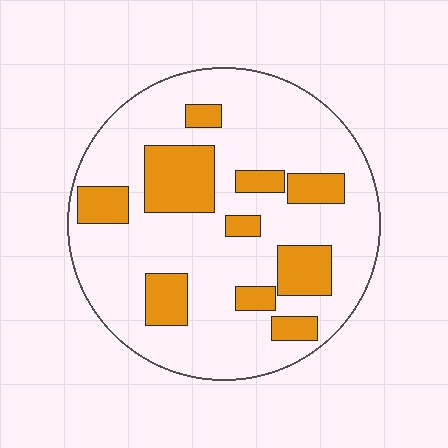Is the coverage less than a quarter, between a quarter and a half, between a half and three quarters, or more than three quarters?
Less than a quarter.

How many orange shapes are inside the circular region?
10.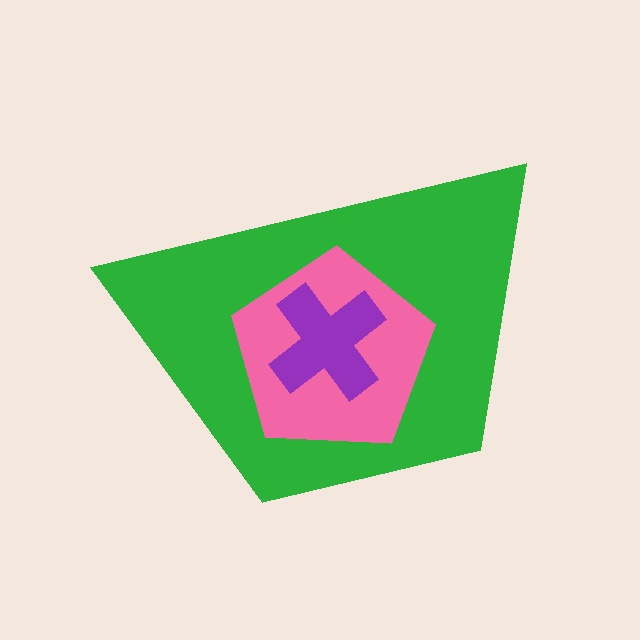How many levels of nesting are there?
3.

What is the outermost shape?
The green trapezoid.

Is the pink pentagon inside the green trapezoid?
Yes.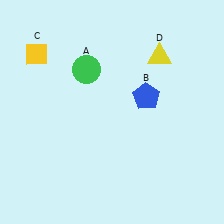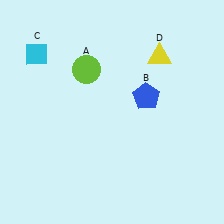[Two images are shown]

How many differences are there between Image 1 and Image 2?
There are 2 differences between the two images.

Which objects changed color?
A changed from green to lime. C changed from yellow to cyan.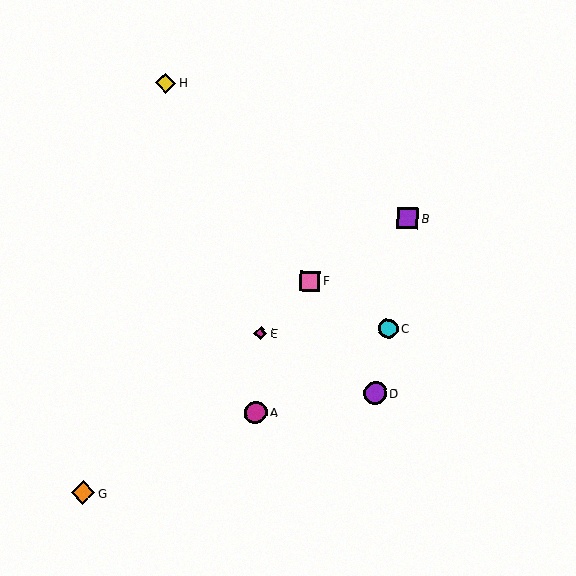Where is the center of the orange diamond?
The center of the orange diamond is at (83, 493).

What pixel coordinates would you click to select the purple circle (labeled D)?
Click at (375, 393) to select the purple circle D.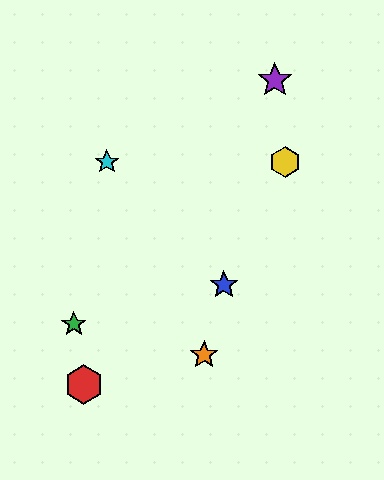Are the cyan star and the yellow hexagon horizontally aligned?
Yes, both are at y≈162.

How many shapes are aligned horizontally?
2 shapes (the yellow hexagon, the cyan star) are aligned horizontally.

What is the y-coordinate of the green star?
The green star is at y≈324.